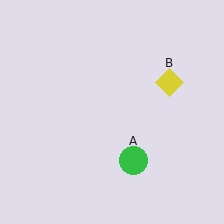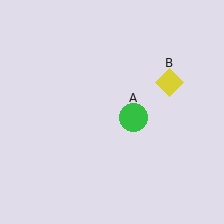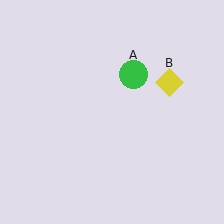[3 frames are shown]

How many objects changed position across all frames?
1 object changed position: green circle (object A).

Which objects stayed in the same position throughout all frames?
Yellow diamond (object B) remained stationary.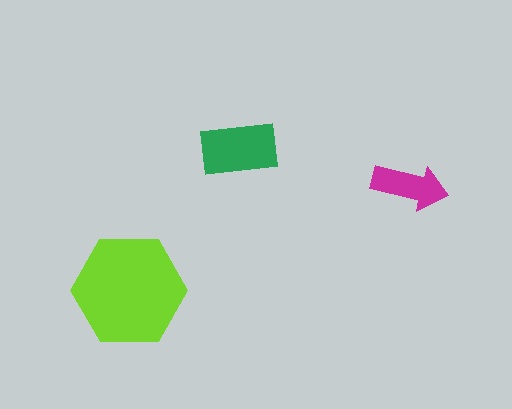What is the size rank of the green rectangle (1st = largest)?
2nd.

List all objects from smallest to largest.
The magenta arrow, the green rectangle, the lime hexagon.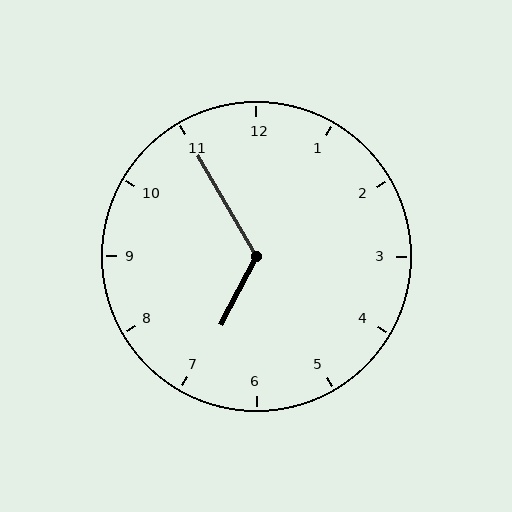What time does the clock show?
6:55.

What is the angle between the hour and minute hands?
Approximately 122 degrees.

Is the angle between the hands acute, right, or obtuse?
It is obtuse.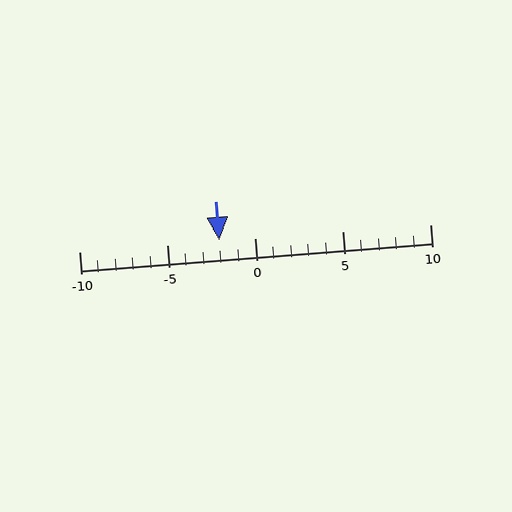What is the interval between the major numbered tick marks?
The major tick marks are spaced 5 units apart.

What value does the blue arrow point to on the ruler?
The blue arrow points to approximately -2.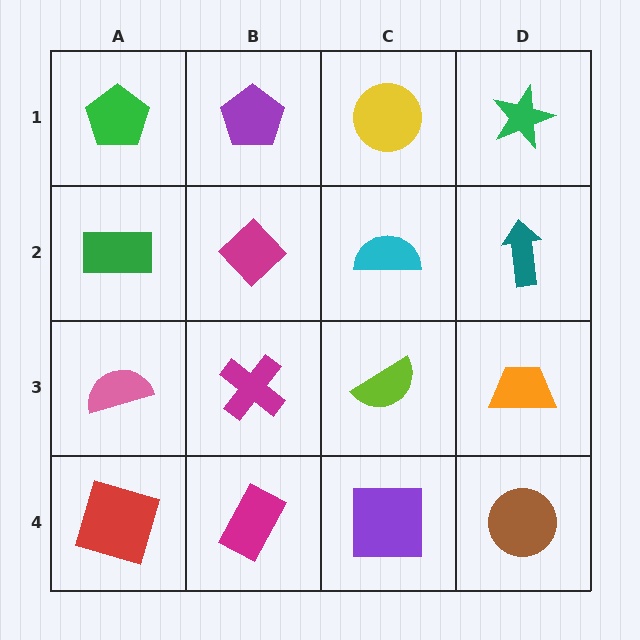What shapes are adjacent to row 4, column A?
A pink semicircle (row 3, column A), a magenta rectangle (row 4, column B).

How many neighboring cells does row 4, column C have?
3.